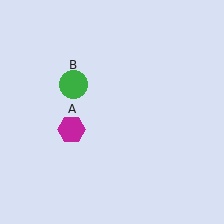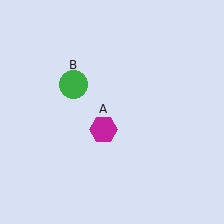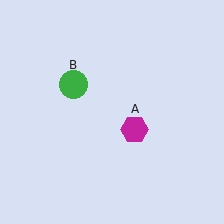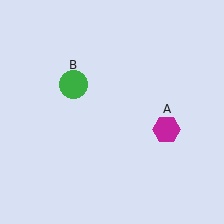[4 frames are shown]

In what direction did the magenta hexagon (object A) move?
The magenta hexagon (object A) moved right.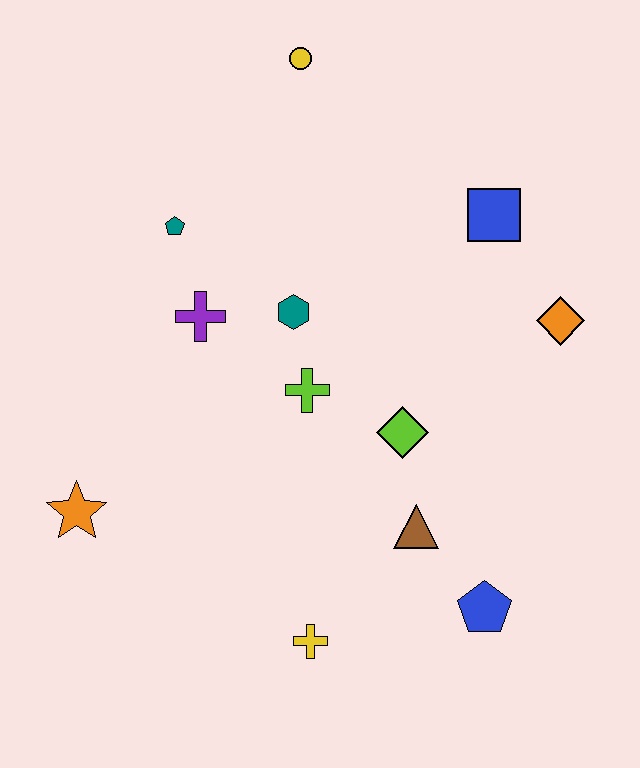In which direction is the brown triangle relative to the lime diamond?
The brown triangle is below the lime diamond.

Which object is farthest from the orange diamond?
The orange star is farthest from the orange diamond.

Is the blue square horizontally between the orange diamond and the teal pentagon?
Yes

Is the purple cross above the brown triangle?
Yes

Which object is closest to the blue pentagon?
The brown triangle is closest to the blue pentagon.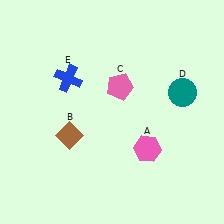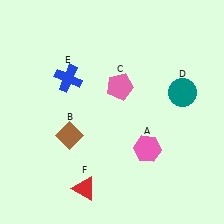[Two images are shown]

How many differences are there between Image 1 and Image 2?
There is 1 difference between the two images.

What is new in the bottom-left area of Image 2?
A red triangle (F) was added in the bottom-left area of Image 2.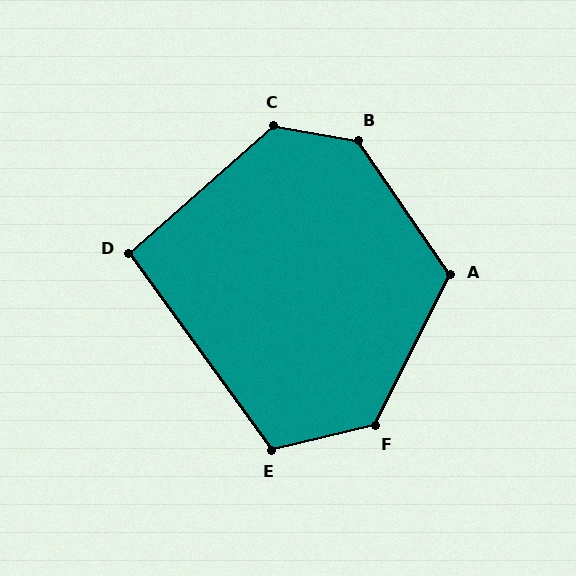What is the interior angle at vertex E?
Approximately 113 degrees (obtuse).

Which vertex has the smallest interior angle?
D, at approximately 95 degrees.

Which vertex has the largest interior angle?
B, at approximately 135 degrees.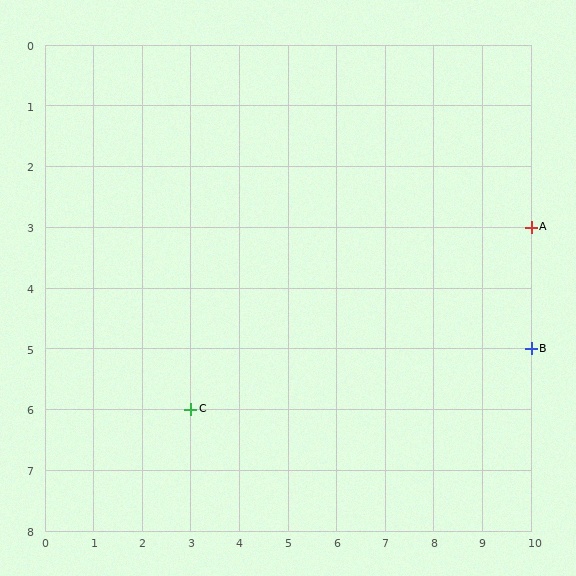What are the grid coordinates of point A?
Point A is at grid coordinates (10, 3).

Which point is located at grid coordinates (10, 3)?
Point A is at (10, 3).